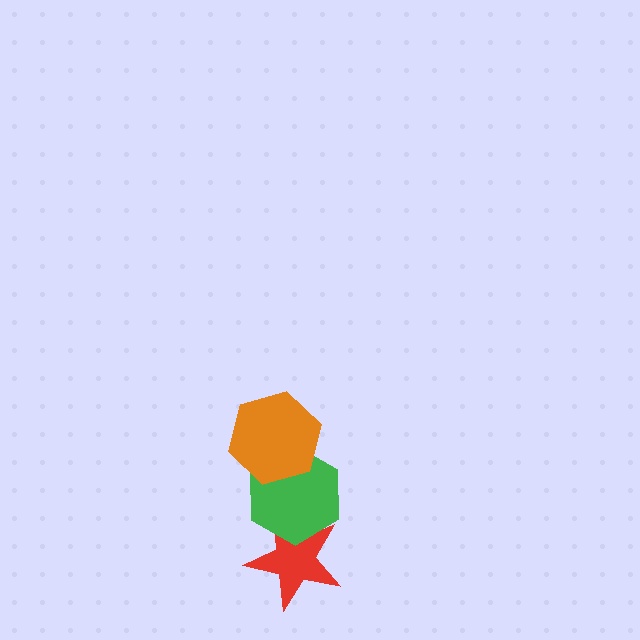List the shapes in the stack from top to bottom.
From top to bottom: the orange hexagon, the green hexagon, the red star.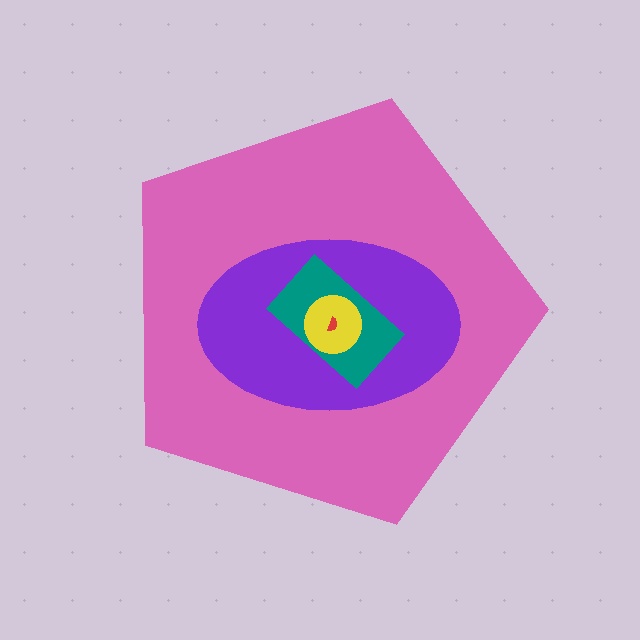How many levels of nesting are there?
5.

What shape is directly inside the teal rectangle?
The yellow circle.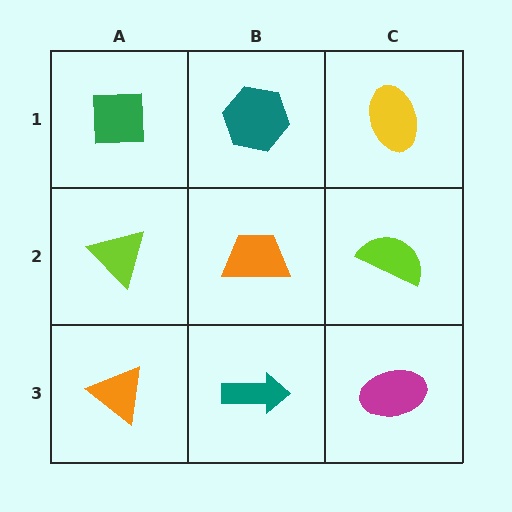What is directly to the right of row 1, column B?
A yellow ellipse.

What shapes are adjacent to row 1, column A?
A lime triangle (row 2, column A), a teal hexagon (row 1, column B).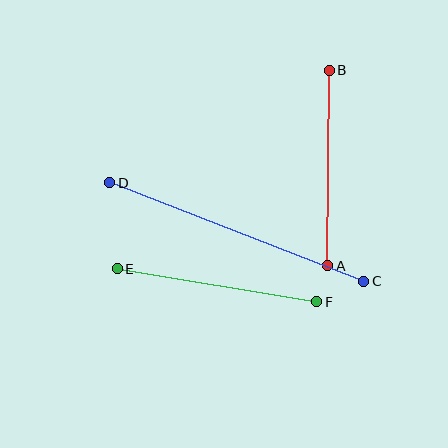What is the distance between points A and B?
The distance is approximately 195 pixels.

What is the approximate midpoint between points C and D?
The midpoint is at approximately (237, 232) pixels.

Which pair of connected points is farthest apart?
Points C and D are farthest apart.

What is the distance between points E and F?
The distance is approximately 202 pixels.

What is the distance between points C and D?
The distance is approximately 272 pixels.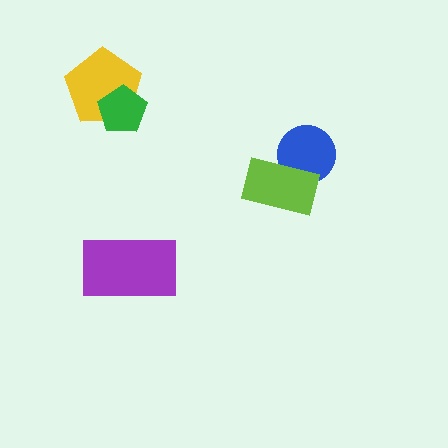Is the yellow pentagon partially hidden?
Yes, it is partially covered by another shape.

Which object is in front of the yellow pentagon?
The green pentagon is in front of the yellow pentagon.